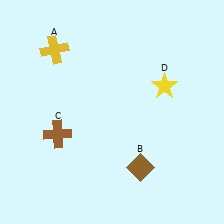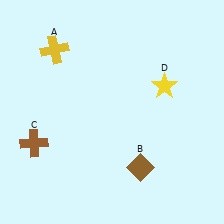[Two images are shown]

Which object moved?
The brown cross (C) moved left.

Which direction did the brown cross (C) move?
The brown cross (C) moved left.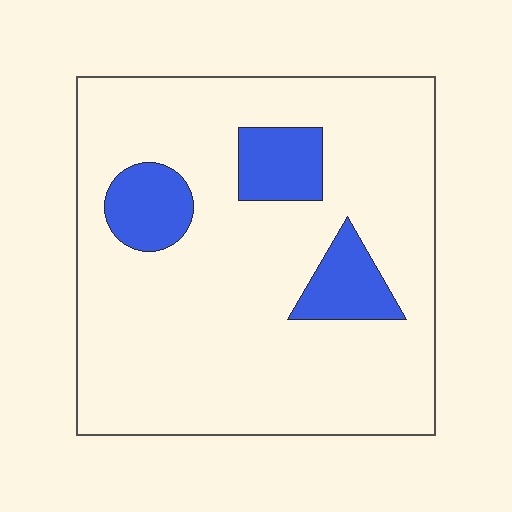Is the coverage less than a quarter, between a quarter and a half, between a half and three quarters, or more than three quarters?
Less than a quarter.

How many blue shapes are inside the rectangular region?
3.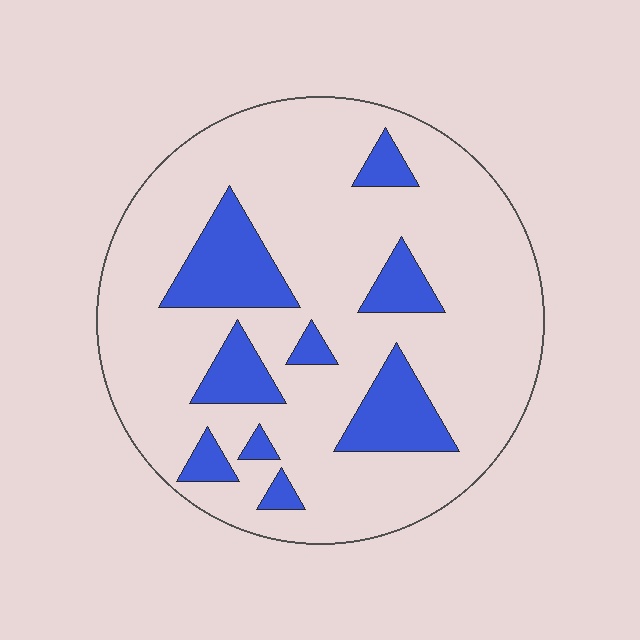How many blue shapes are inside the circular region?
9.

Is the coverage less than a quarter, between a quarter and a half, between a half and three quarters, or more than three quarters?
Less than a quarter.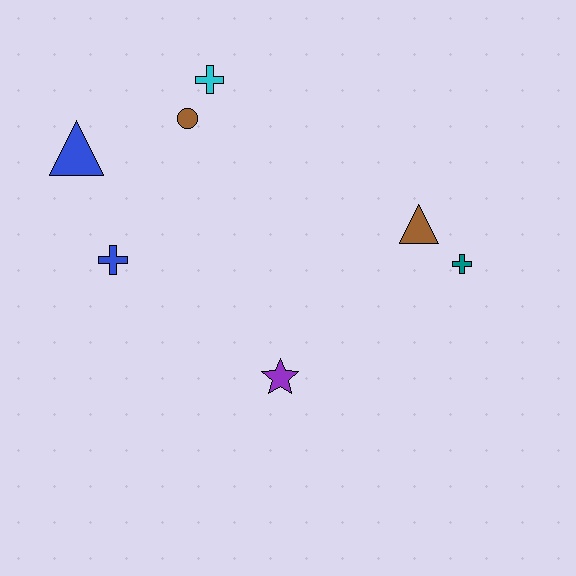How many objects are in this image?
There are 7 objects.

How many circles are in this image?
There is 1 circle.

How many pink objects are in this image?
There are no pink objects.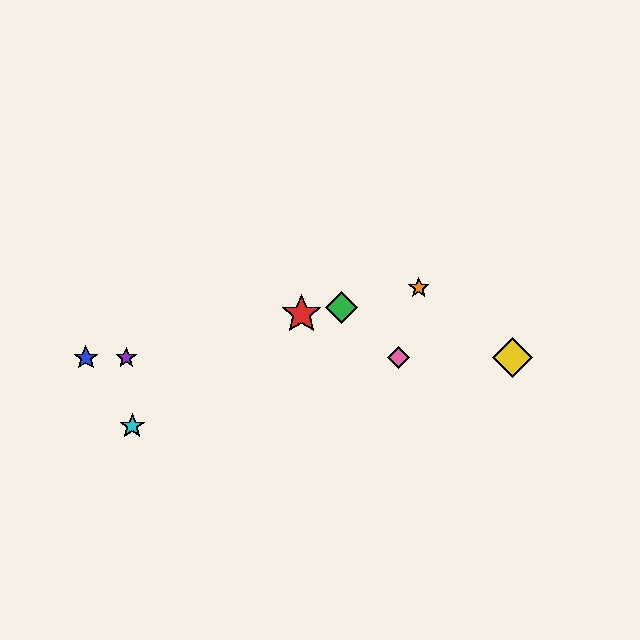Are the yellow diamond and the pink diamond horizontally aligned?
Yes, both are at y≈358.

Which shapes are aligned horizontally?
The blue star, the yellow diamond, the purple star, the pink diamond are aligned horizontally.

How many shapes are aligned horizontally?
4 shapes (the blue star, the yellow diamond, the purple star, the pink diamond) are aligned horizontally.